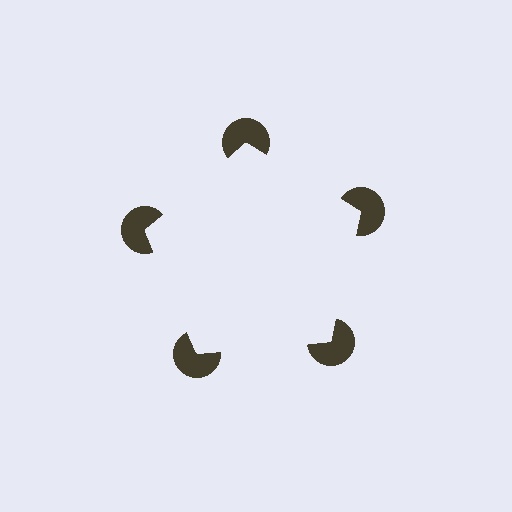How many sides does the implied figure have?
5 sides.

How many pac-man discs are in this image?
There are 5 — one at each vertex of the illusory pentagon.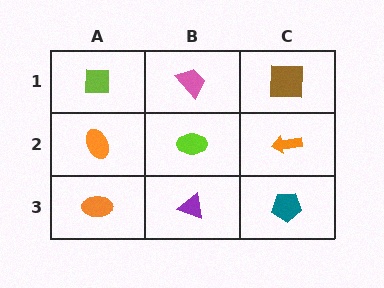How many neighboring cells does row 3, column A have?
2.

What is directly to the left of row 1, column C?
A pink trapezoid.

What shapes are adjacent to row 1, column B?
A lime ellipse (row 2, column B), a lime square (row 1, column A), a brown square (row 1, column C).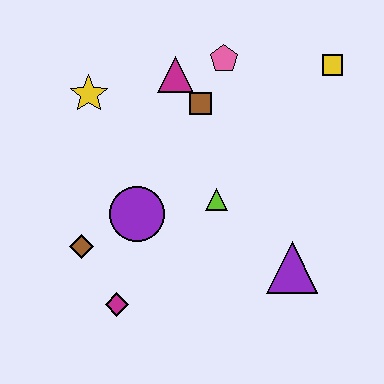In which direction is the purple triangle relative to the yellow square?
The purple triangle is below the yellow square.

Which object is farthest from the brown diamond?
The yellow square is farthest from the brown diamond.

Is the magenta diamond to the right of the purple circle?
No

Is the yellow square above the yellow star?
Yes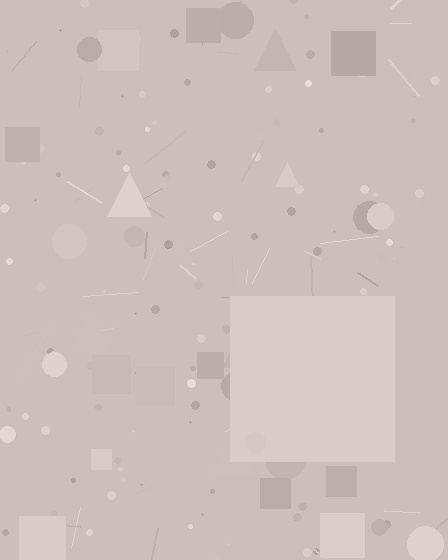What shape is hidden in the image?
A square is hidden in the image.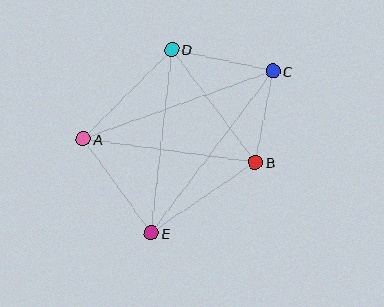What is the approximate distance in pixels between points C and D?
The distance between C and D is approximately 104 pixels.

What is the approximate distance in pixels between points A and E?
The distance between A and E is approximately 116 pixels.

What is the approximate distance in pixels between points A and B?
The distance between A and B is approximately 174 pixels.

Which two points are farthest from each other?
Points C and E are farthest from each other.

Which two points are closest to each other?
Points B and C are closest to each other.